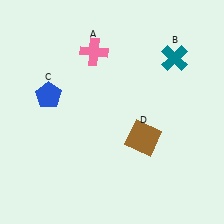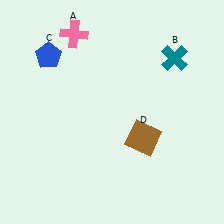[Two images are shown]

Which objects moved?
The objects that moved are: the pink cross (A), the blue pentagon (C).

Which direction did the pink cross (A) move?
The pink cross (A) moved left.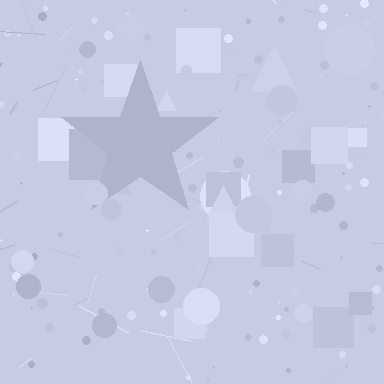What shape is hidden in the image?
A star is hidden in the image.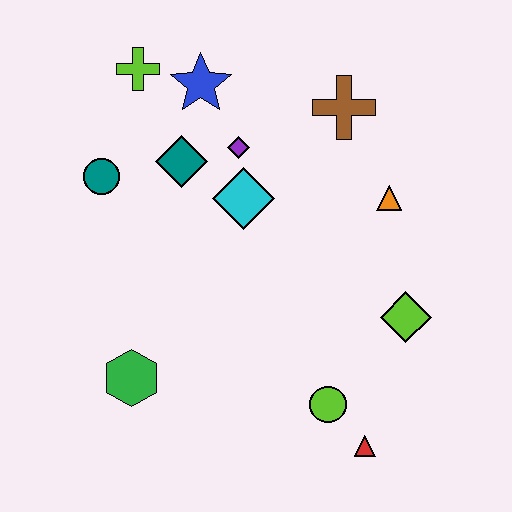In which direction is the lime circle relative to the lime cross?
The lime circle is below the lime cross.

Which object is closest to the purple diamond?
The cyan diamond is closest to the purple diamond.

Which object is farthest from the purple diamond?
The red triangle is farthest from the purple diamond.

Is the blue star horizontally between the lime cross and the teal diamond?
No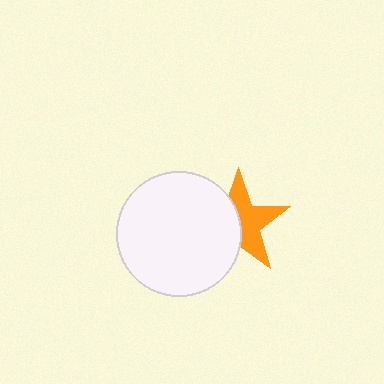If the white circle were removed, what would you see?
You would see the complete orange star.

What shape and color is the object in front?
The object in front is a white circle.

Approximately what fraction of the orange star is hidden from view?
Roughly 47% of the orange star is hidden behind the white circle.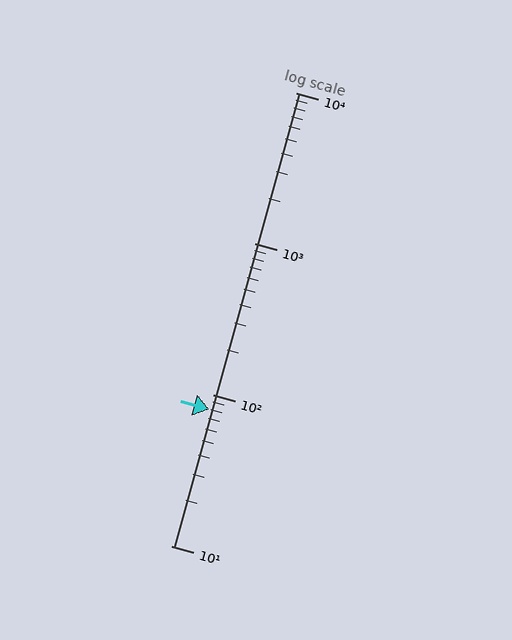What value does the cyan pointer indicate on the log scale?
The pointer indicates approximately 80.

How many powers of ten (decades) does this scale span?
The scale spans 3 decades, from 10 to 10000.